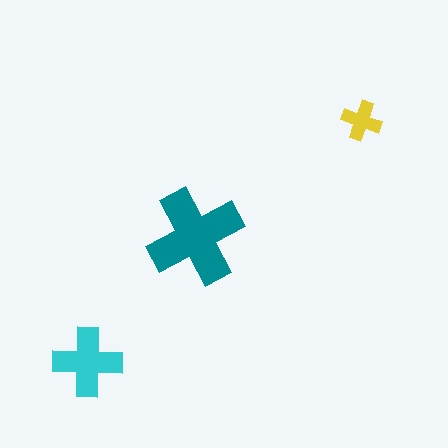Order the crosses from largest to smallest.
the teal one, the cyan one, the yellow one.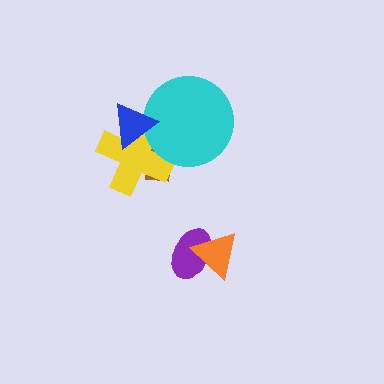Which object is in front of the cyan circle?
The blue triangle is in front of the cyan circle.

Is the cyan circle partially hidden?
Yes, it is partially covered by another shape.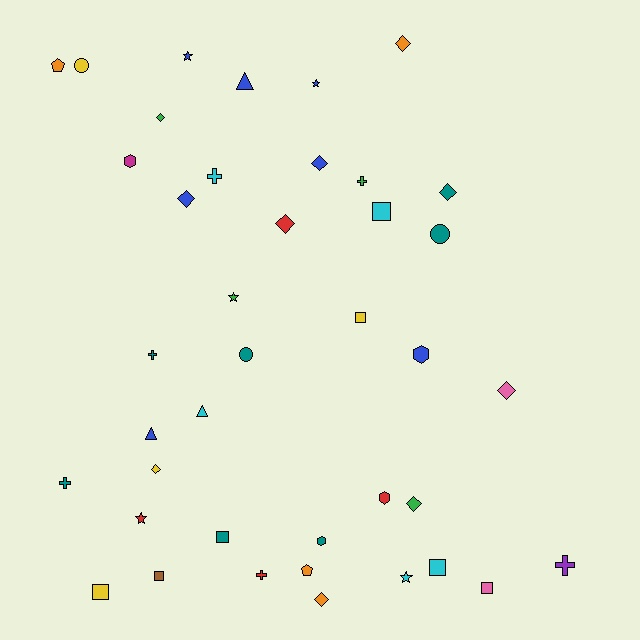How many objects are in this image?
There are 40 objects.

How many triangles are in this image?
There are 3 triangles.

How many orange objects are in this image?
There are 4 orange objects.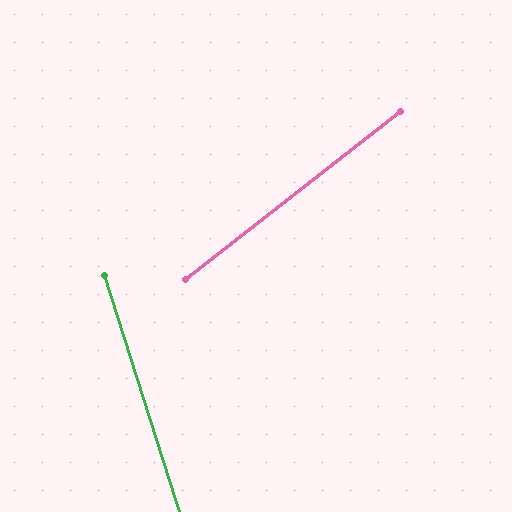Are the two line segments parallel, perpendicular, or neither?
Neither parallel nor perpendicular — they differ by about 70°.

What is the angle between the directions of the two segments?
Approximately 70 degrees.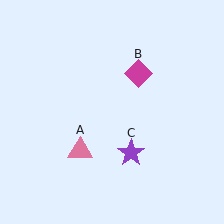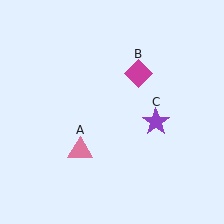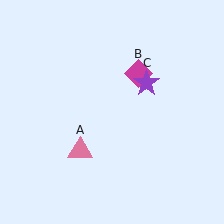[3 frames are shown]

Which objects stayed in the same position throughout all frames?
Pink triangle (object A) and magenta diamond (object B) remained stationary.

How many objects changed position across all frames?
1 object changed position: purple star (object C).